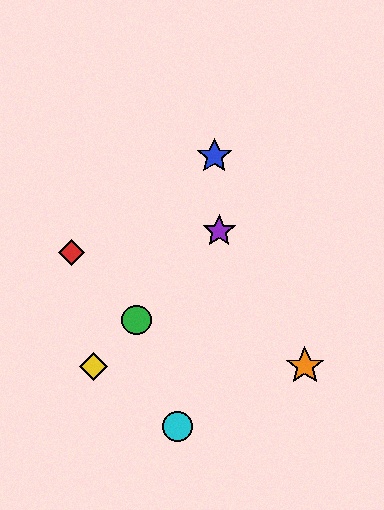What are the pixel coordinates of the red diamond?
The red diamond is at (71, 253).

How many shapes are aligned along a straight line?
3 shapes (the green circle, the yellow diamond, the purple star) are aligned along a straight line.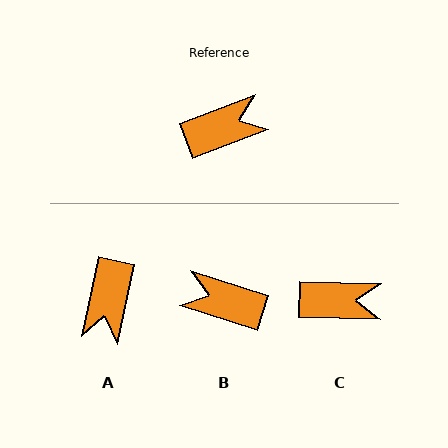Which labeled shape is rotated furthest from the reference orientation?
B, about 141 degrees away.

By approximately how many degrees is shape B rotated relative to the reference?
Approximately 141 degrees counter-clockwise.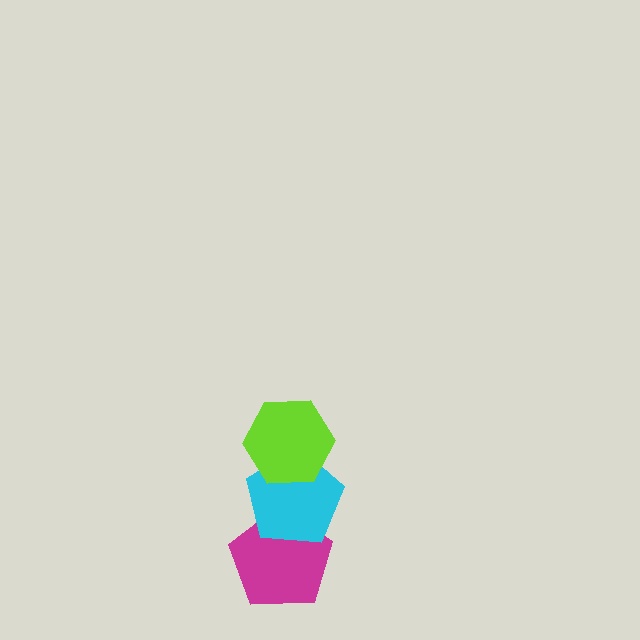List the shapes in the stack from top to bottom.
From top to bottom: the lime hexagon, the cyan pentagon, the magenta pentagon.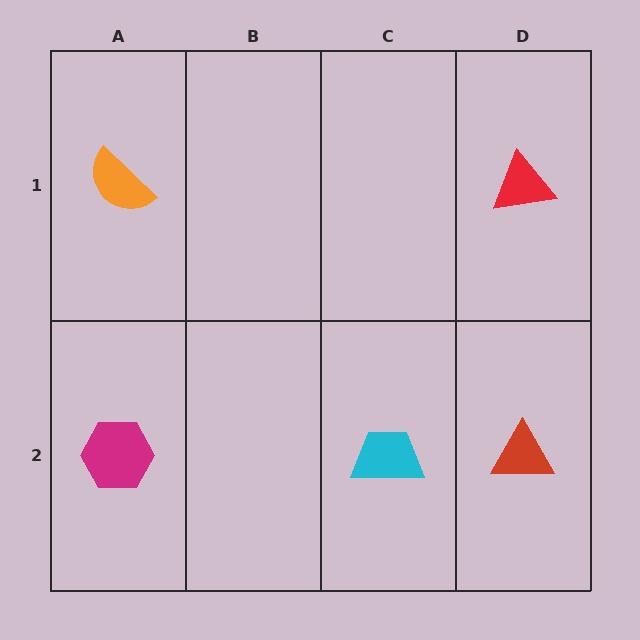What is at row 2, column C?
A cyan trapezoid.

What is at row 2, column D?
A red triangle.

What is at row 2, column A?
A magenta hexagon.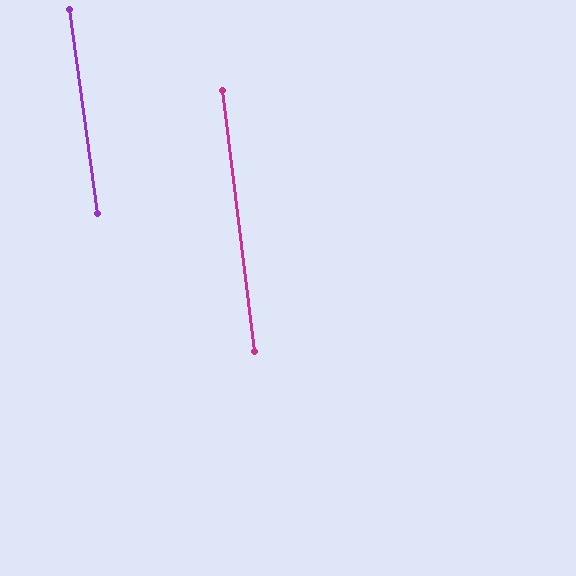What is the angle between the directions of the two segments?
Approximately 1 degree.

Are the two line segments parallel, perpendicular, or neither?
Parallel — their directions differ by only 0.6°.